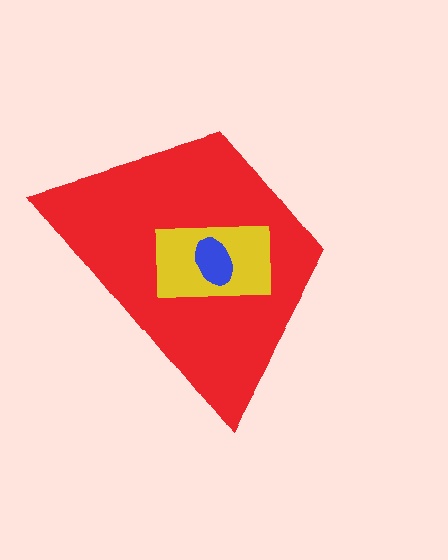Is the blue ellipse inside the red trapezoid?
Yes.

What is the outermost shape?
The red trapezoid.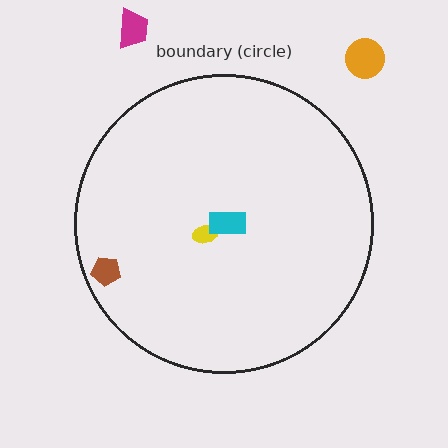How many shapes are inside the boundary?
3 inside, 2 outside.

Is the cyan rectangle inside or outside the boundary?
Inside.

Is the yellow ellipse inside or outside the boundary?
Inside.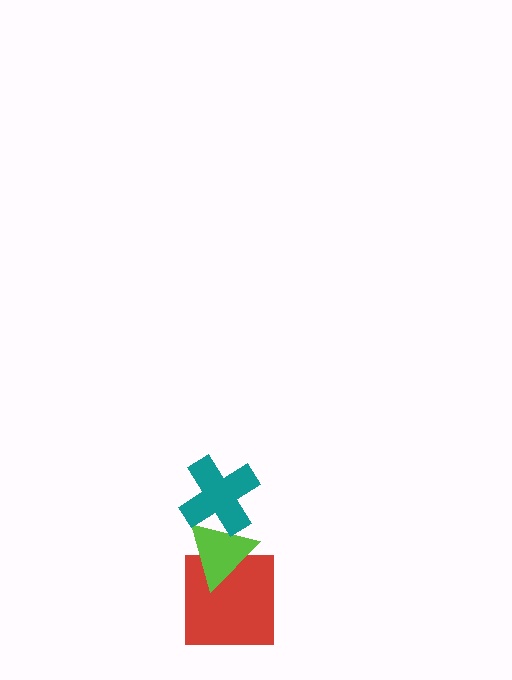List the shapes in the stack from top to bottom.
From top to bottom: the teal cross, the lime triangle, the red square.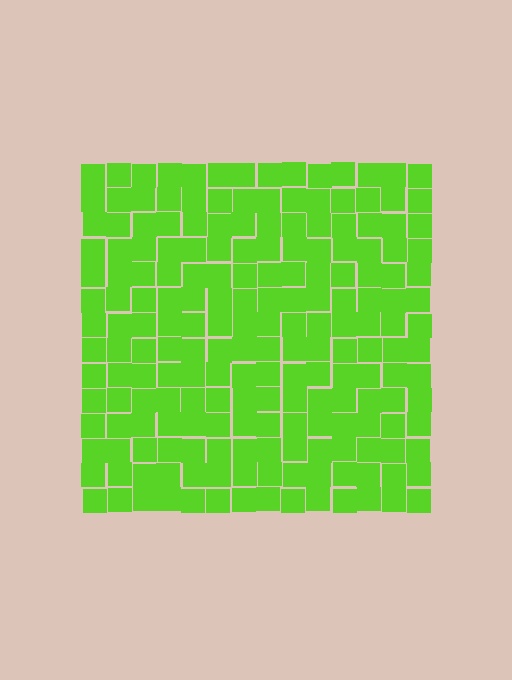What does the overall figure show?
The overall figure shows a square.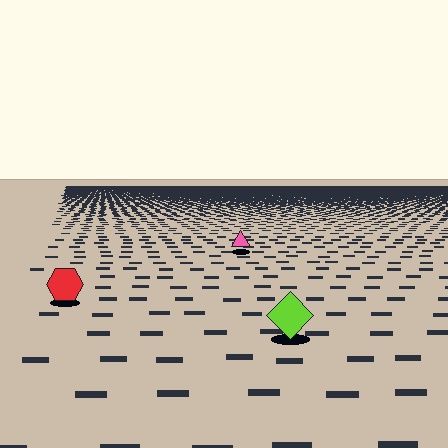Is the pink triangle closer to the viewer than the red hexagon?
No. The red hexagon is closer — you can tell from the texture gradient: the ground texture is coarser near it.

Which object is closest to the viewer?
The lime diamond is closest. The texture marks near it are larger and more spread out.